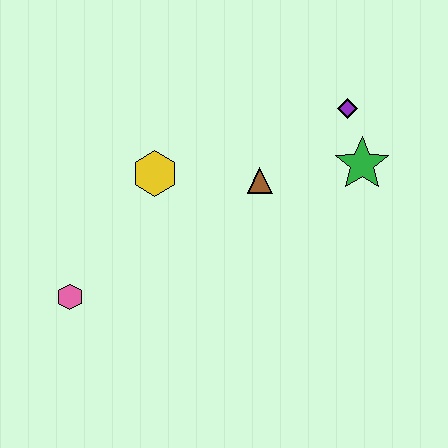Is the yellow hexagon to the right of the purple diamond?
No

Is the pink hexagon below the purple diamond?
Yes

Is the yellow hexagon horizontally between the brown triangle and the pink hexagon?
Yes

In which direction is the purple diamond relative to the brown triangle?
The purple diamond is to the right of the brown triangle.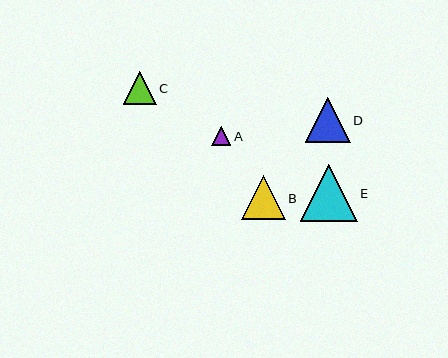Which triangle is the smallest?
Triangle A is the smallest with a size of approximately 20 pixels.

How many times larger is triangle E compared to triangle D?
Triangle E is approximately 1.3 times the size of triangle D.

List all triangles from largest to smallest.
From largest to smallest: E, D, B, C, A.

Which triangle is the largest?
Triangle E is the largest with a size of approximately 56 pixels.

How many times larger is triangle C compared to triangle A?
Triangle C is approximately 1.7 times the size of triangle A.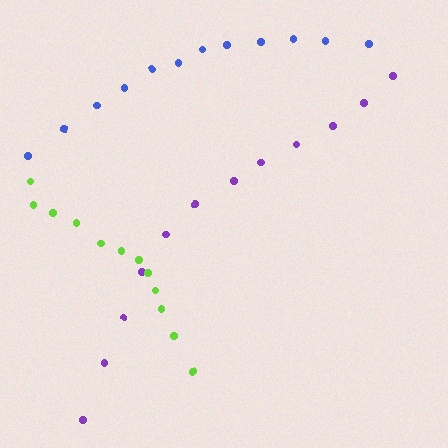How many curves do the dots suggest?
There are 3 distinct paths.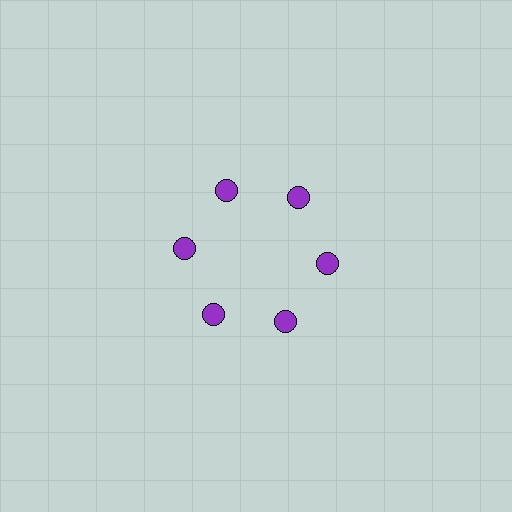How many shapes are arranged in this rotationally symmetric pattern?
There are 6 shapes, arranged in 6 groups of 1.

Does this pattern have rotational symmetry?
Yes, this pattern has 6-fold rotational symmetry. It looks the same after rotating 60 degrees around the center.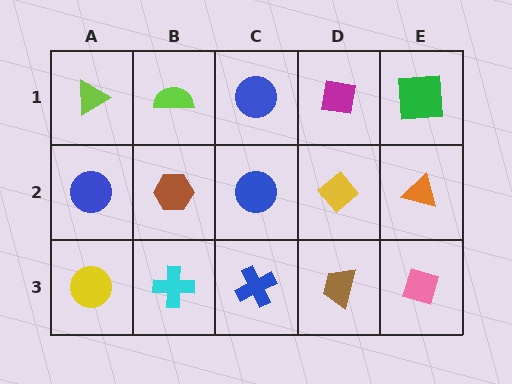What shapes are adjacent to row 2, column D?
A magenta square (row 1, column D), a brown trapezoid (row 3, column D), a blue circle (row 2, column C), an orange triangle (row 2, column E).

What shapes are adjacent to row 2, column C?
A blue circle (row 1, column C), a blue cross (row 3, column C), a brown hexagon (row 2, column B), a yellow diamond (row 2, column D).